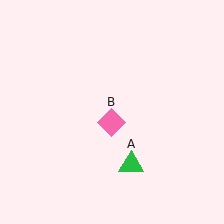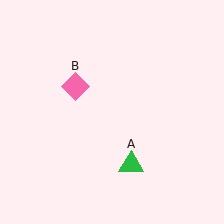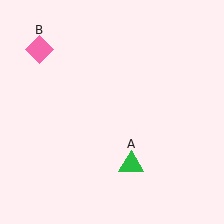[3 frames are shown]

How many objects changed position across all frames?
1 object changed position: pink diamond (object B).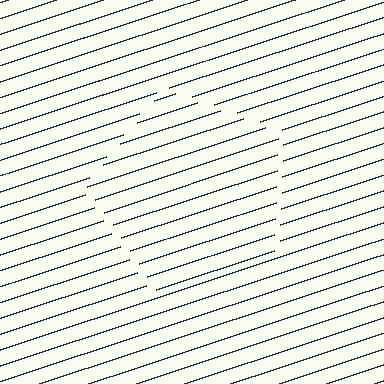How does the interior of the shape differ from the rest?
The interior of the shape contains the same grating, shifted by half a period — the contour is defined by the phase discontinuity where line-ends from the inner and outer gratings abut.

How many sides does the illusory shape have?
5 sides — the line-ends trace a pentagon.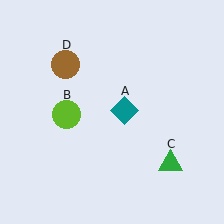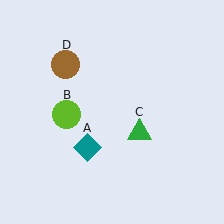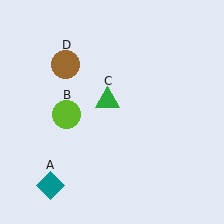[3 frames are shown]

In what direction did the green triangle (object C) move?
The green triangle (object C) moved up and to the left.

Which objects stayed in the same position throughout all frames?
Lime circle (object B) and brown circle (object D) remained stationary.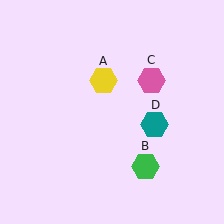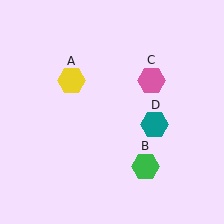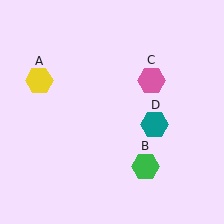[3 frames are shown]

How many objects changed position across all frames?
1 object changed position: yellow hexagon (object A).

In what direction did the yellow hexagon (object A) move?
The yellow hexagon (object A) moved left.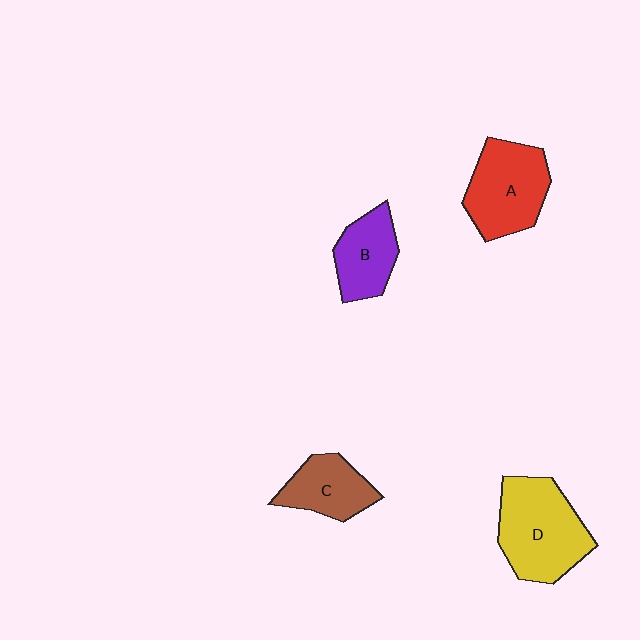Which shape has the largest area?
Shape D (yellow).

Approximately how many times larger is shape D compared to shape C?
Approximately 1.7 times.